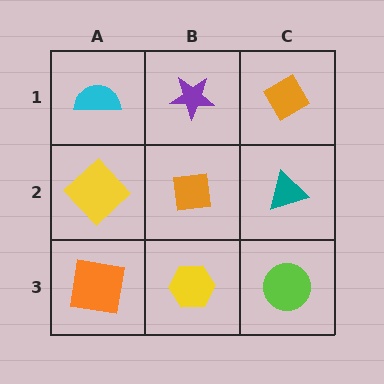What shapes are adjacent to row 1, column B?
An orange square (row 2, column B), a cyan semicircle (row 1, column A), an orange diamond (row 1, column C).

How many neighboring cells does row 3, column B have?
3.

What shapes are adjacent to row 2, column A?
A cyan semicircle (row 1, column A), an orange square (row 3, column A), an orange square (row 2, column B).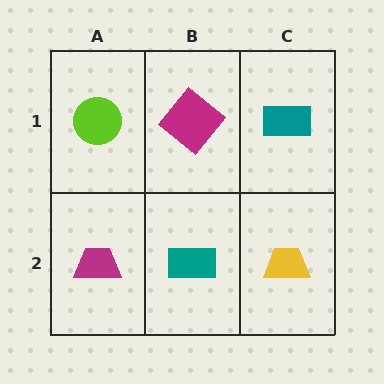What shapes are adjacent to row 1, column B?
A teal rectangle (row 2, column B), a lime circle (row 1, column A), a teal rectangle (row 1, column C).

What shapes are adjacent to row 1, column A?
A magenta trapezoid (row 2, column A), a magenta diamond (row 1, column B).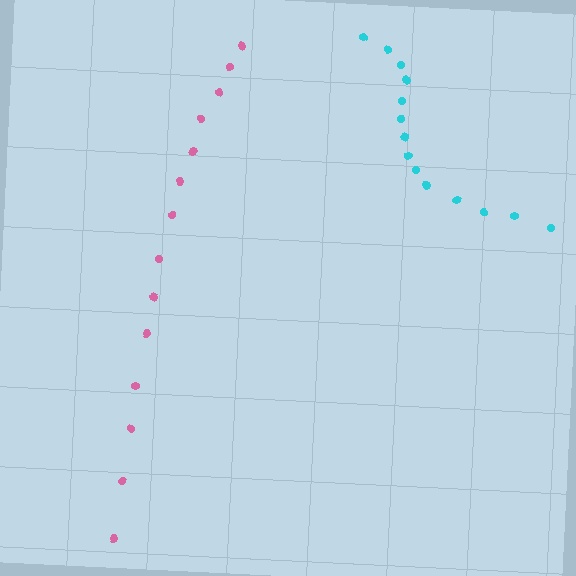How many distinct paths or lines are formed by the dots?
There are 2 distinct paths.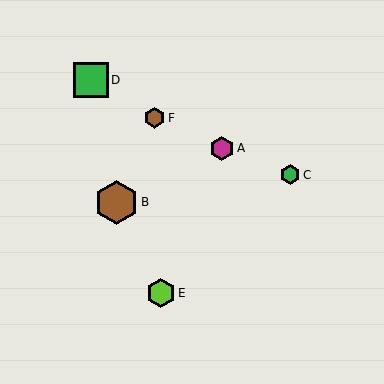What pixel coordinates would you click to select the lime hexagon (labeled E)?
Click at (161, 293) to select the lime hexagon E.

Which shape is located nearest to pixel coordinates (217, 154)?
The magenta hexagon (labeled A) at (222, 148) is nearest to that location.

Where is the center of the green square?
The center of the green square is at (91, 80).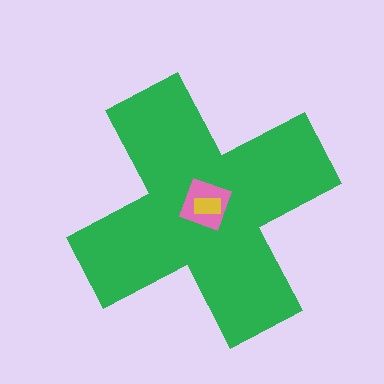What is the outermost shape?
The green cross.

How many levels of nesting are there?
3.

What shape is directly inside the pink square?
The yellow rectangle.